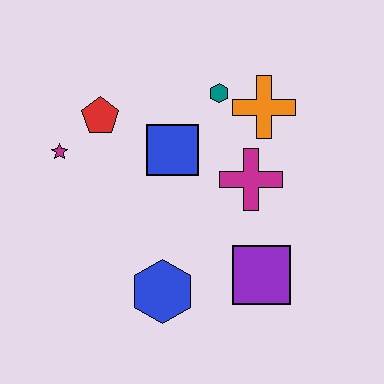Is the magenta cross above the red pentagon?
No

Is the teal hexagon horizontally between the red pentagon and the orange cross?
Yes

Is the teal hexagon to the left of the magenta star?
No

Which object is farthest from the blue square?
The purple square is farthest from the blue square.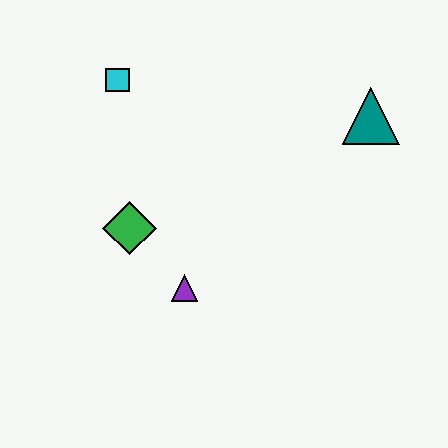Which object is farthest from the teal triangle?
The green diamond is farthest from the teal triangle.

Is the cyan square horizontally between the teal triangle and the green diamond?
No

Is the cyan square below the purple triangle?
No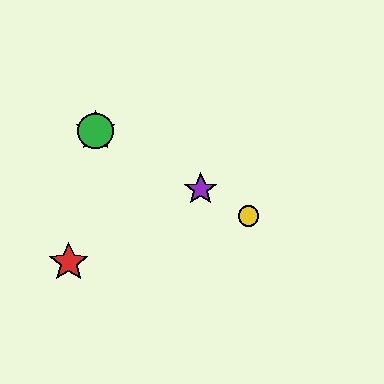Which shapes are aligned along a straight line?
The blue star, the green circle, the yellow circle, the purple star are aligned along a straight line.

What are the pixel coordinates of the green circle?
The green circle is at (96, 131).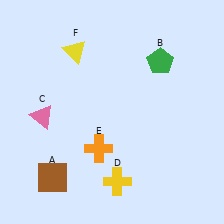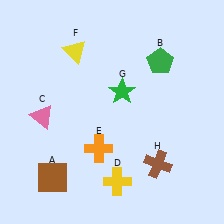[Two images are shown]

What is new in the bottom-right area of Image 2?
A brown cross (H) was added in the bottom-right area of Image 2.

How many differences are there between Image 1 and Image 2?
There are 2 differences between the two images.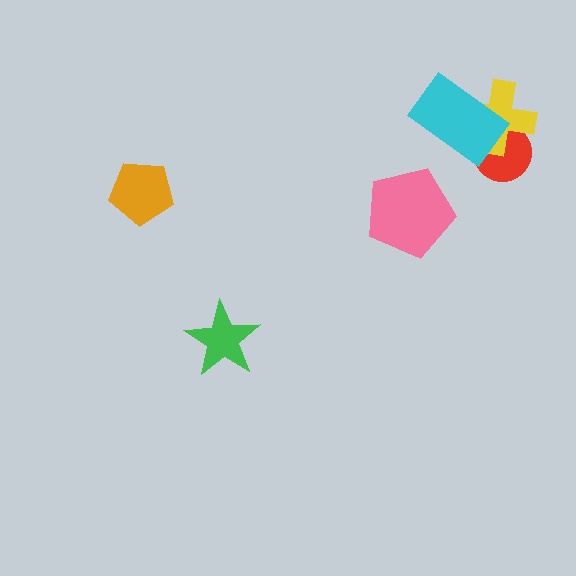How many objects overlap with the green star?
0 objects overlap with the green star.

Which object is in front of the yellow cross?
The cyan rectangle is in front of the yellow cross.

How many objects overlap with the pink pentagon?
0 objects overlap with the pink pentagon.